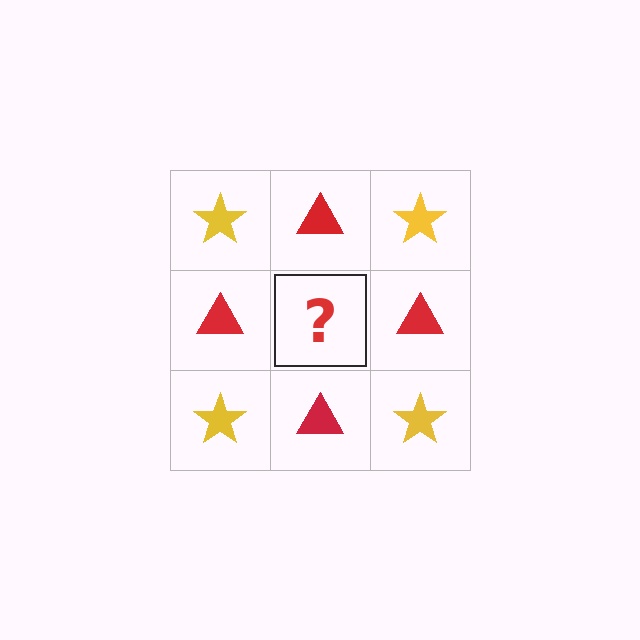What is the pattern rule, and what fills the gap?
The rule is that it alternates yellow star and red triangle in a checkerboard pattern. The gap should be filled with a yellow star.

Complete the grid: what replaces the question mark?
The question mark should be replaced with a yellow star.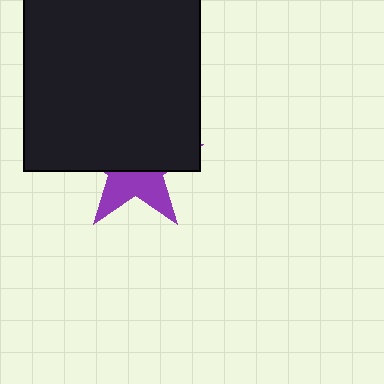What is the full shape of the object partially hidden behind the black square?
The partially hidden object is a purple star.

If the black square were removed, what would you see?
You would see the complete purple star.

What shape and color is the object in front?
The object in front is a black square.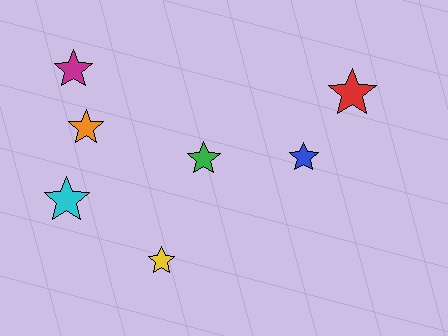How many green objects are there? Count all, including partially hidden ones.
There is 1 green object.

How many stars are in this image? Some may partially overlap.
There are 7 stars.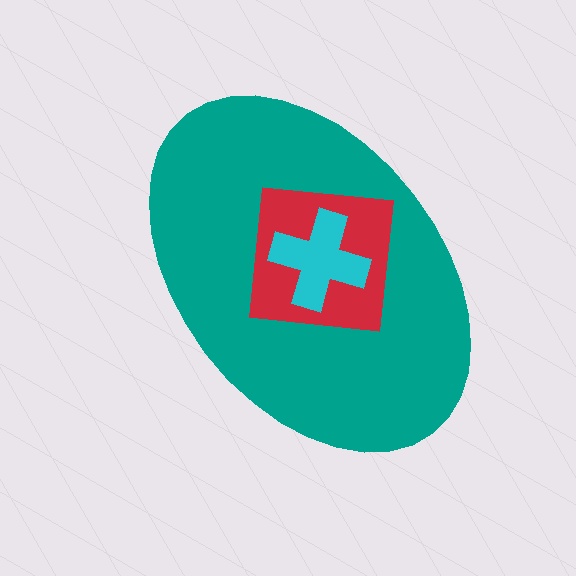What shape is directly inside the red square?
The cyan cross.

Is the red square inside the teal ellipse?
Yes.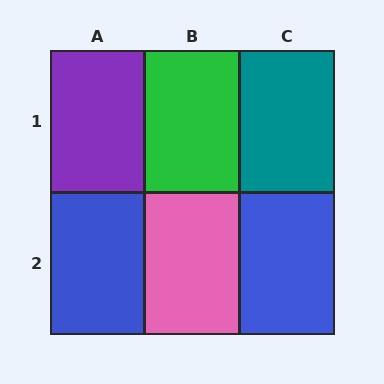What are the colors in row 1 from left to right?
Purple, green, teal.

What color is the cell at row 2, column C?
Blue.